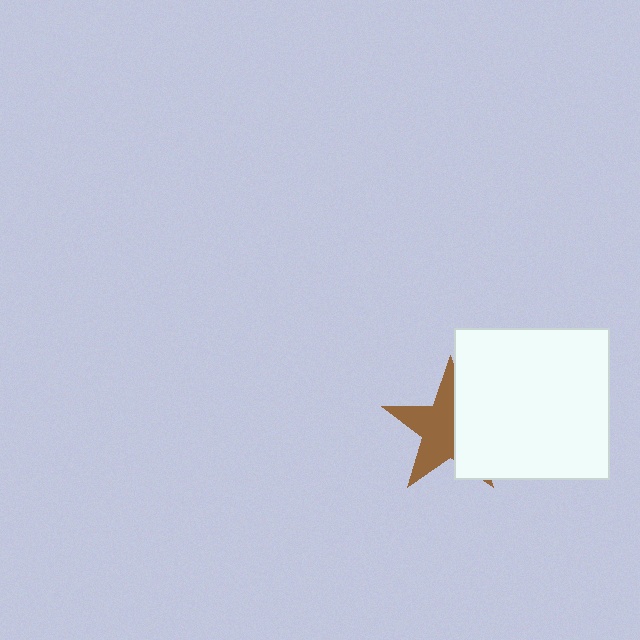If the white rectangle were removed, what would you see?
You would see the complete brown star.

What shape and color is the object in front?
The object in front is a white rectangle.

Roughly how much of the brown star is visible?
About half of it is visible (roughly 55%).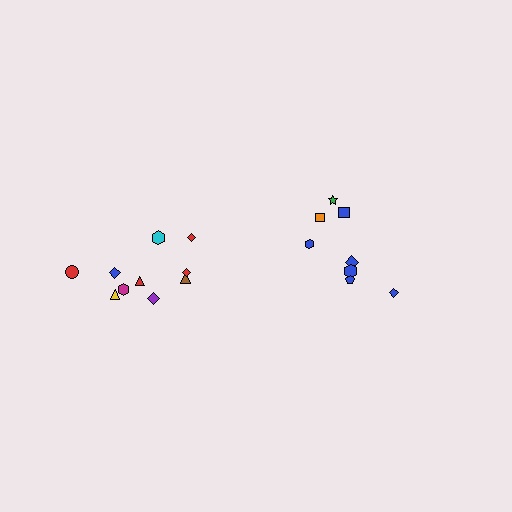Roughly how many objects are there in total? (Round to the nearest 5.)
Roughly 20 objects in total.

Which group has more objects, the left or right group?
The left group.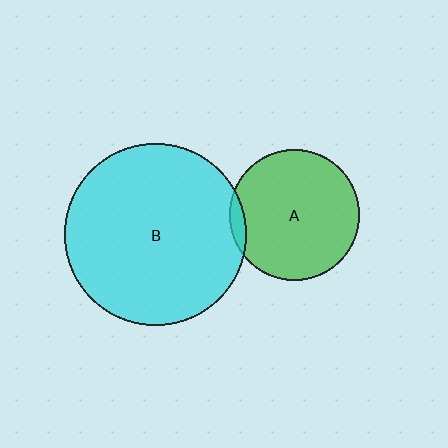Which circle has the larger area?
Circle B (cyan).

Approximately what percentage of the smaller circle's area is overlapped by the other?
Approximately 5%.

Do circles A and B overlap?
Yes.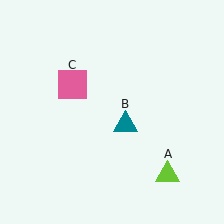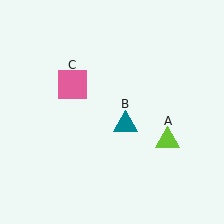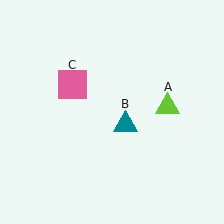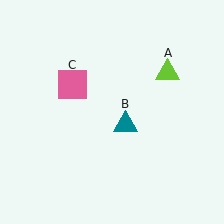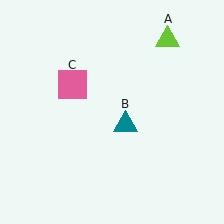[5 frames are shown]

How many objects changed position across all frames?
1 object changed position: lime triangle (object A).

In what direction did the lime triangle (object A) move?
The lime triangle (object A) moved up.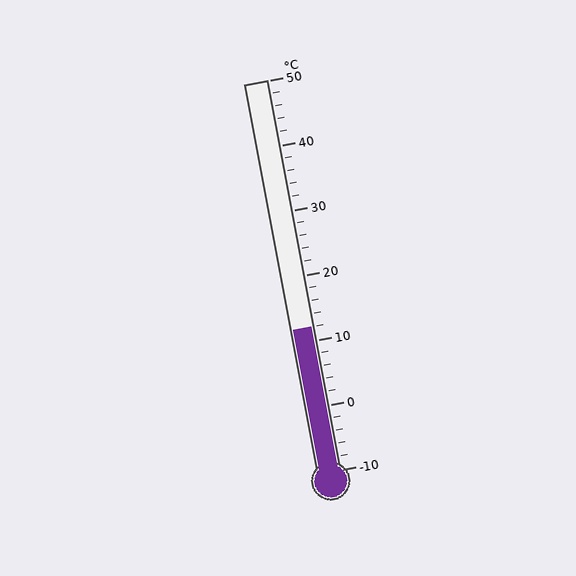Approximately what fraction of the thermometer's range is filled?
The thermometer is filled to approximately 35% of its range.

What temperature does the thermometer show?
The thermometer shows approximately 12°C.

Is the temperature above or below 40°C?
The temperature is below 40°C.